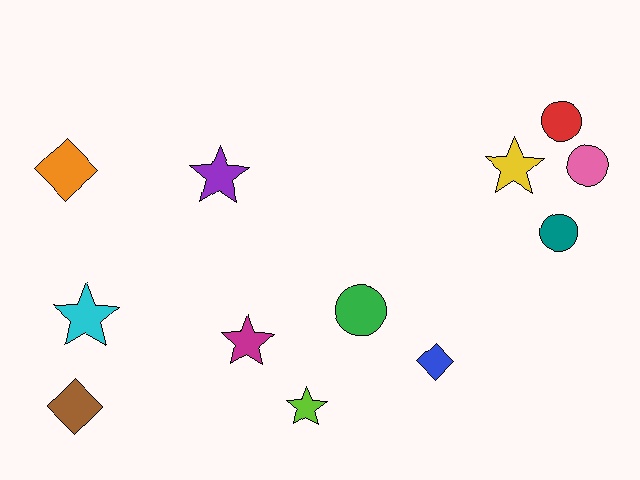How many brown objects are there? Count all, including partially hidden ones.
There is 1 brown object.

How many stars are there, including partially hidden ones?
There are 5 stars.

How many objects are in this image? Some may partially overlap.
There are 12 objects.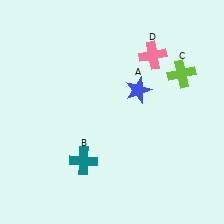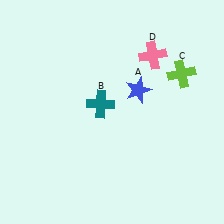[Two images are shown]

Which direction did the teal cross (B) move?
The teal cross (B) moved up.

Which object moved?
The teal cross (B) moved up.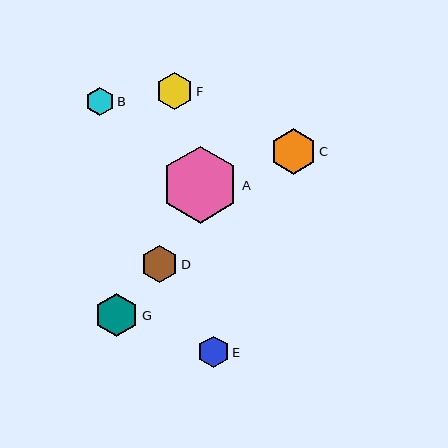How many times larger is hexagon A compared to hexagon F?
Hexagon A is approximately 2.1 times the size of hexagon F.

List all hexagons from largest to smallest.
From largest to smallest: A, C, G, D, F, E, B.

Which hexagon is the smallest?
Hexagon B is the smallest with a size of approximately 28 pixels.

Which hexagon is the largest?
Hexagon A is the largest with a size of approximately 77 pixels.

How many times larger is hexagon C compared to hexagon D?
Hexagon C is approximately 1.2 times the size of hexagon D.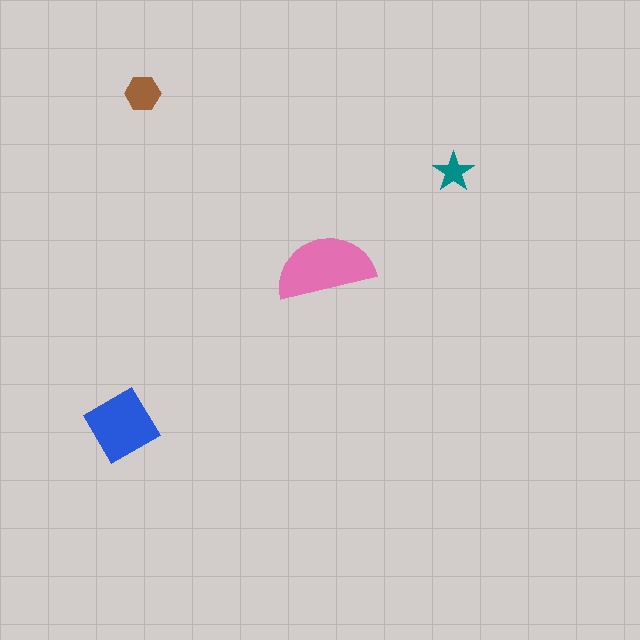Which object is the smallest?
The teal star.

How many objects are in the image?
There are 4 objects in the image.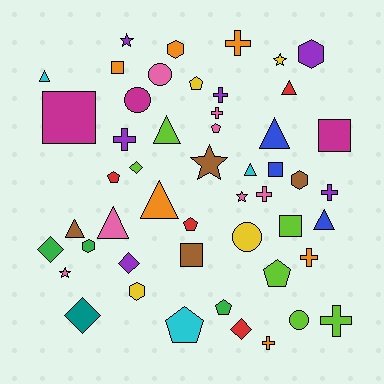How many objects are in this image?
There are 50 objects.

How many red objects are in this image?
There are 4 red objects.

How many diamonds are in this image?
There are 5 diamonds.